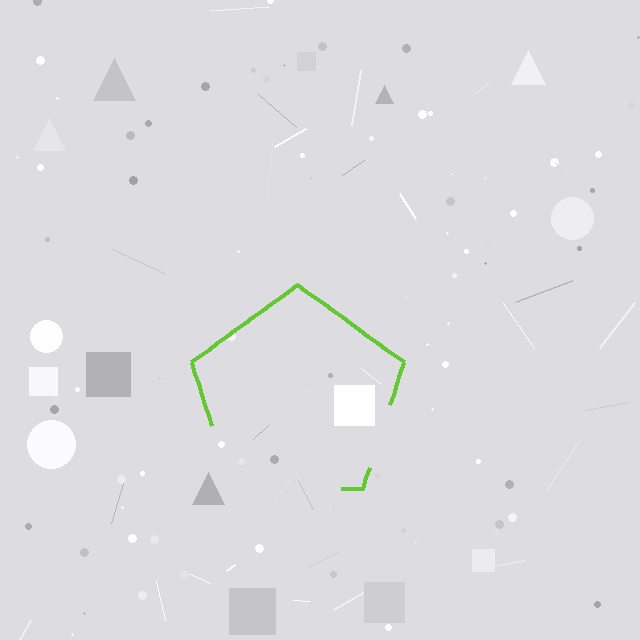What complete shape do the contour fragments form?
The contour fragments form a pentagon.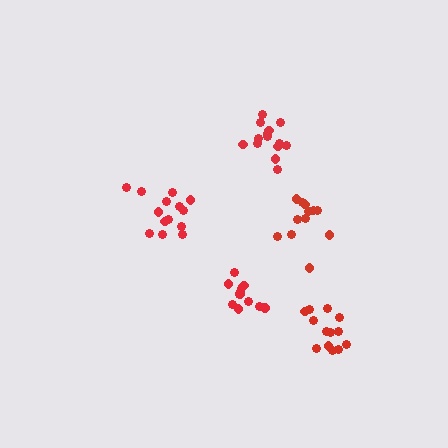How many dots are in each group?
Group 1: 15 dots, Group 2: 14 dots, Group 3: 12 dots, Group 4: 13 dots, Group 5: 12 dots (66 total).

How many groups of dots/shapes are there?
There are 5 groups.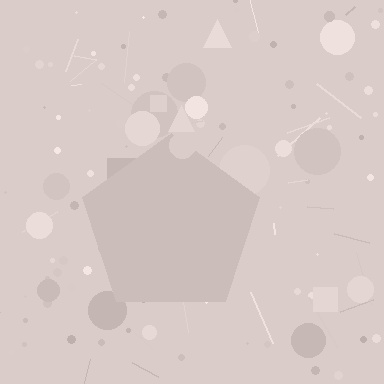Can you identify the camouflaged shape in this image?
The camouflaged shape is a pentagon.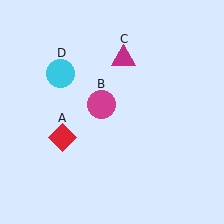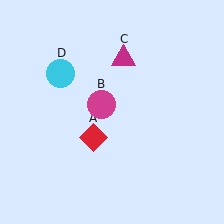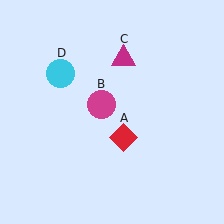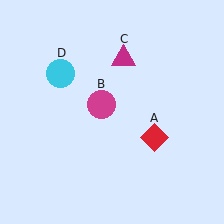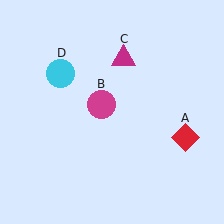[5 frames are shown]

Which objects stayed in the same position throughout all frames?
Magenta circle (object B) and magenta triangle (object C) and cyan circle (object D) remained stationary.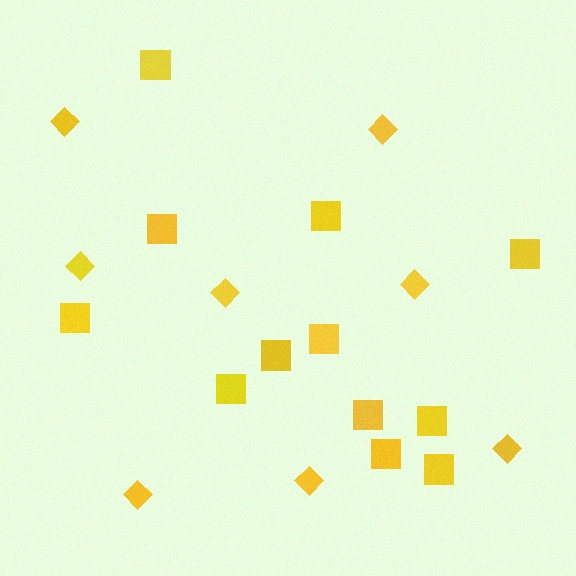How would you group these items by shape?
There are 2 groups: one group of squares (12) and one group of diamonds (8).